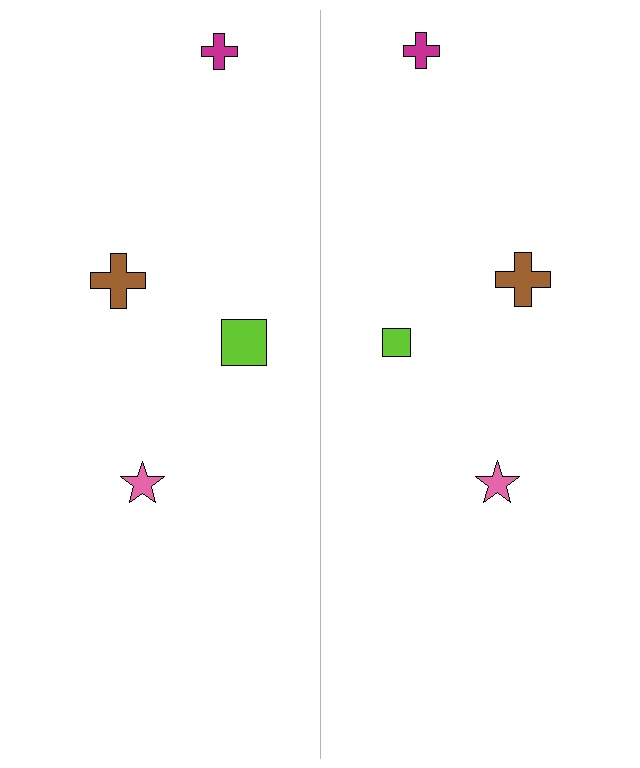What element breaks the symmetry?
The lime square on the right side has a different size than its mirror counterpart.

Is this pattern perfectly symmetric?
No, the pattern is not perfectly symmetric. The lime square on the right side has a different size than its mirror counterpart.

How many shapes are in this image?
There are 8 shapes in this image.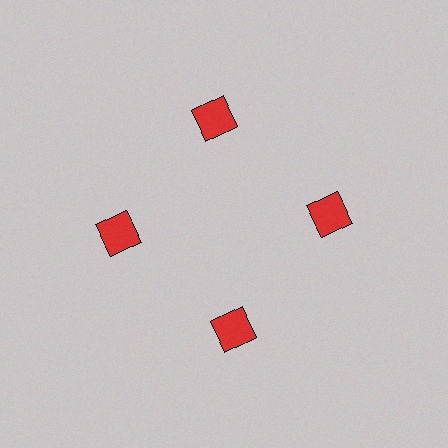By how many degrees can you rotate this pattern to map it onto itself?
The pattern maps onto itself every 90 degrees of rotation.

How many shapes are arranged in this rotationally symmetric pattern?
There are 4 shapes, arranged in 4 groups of 1.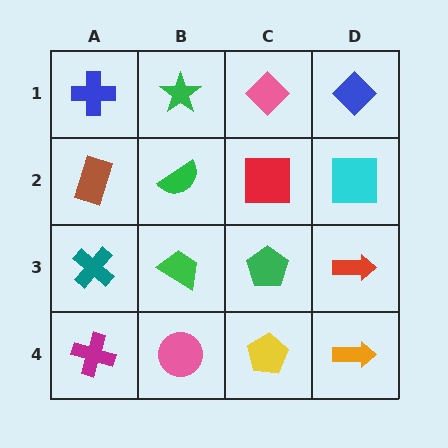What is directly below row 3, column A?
A magenta cross.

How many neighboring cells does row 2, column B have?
4.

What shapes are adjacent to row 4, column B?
A green trapezoid (row 3, column B), a magenta cross (row 4, column A), a yellow pentagon (row 4, column C).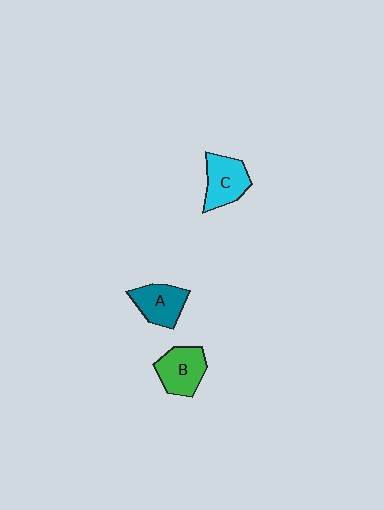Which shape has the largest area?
Shape B (green).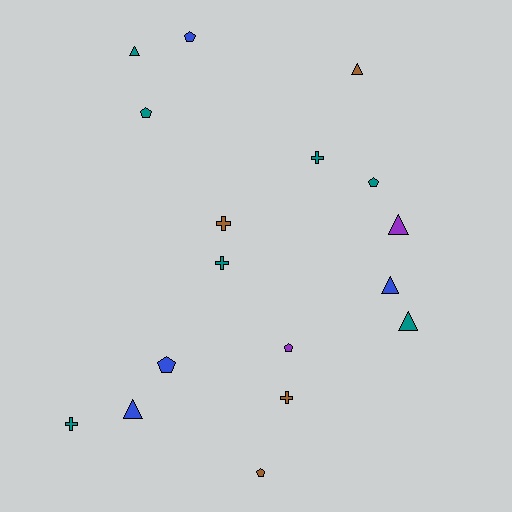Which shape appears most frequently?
Triangle, with 6 objects.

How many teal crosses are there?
There are 3 teal crosses.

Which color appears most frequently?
Teal, with 7 objects.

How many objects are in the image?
There are 17 objects.